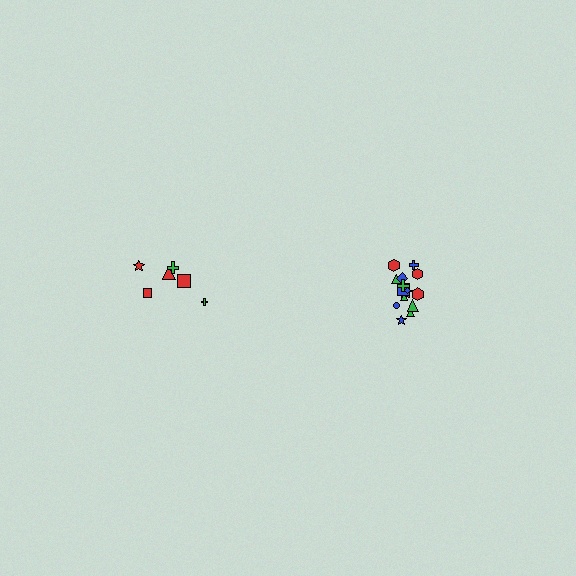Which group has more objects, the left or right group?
The right group.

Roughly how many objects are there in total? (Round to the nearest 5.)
Roughly 20 objects in total.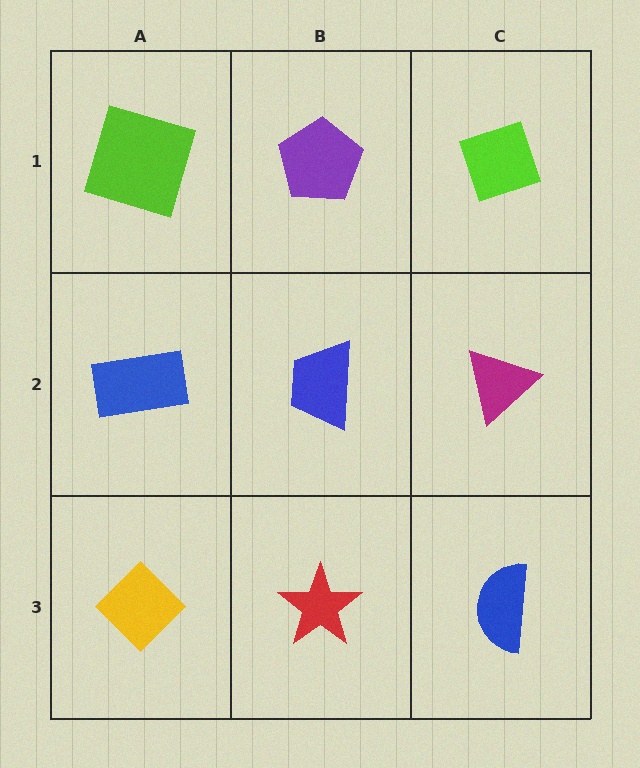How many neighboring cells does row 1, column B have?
3.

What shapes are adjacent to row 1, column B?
A blue trapezoid (row 2, column B), a lime square (row 1, column A), a lime diamond (row 1, column C).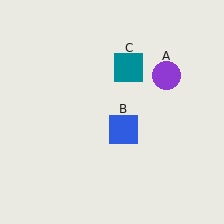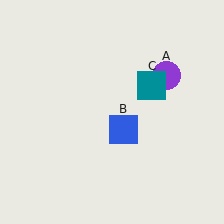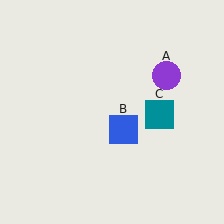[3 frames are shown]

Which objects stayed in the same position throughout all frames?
Purple circle (object A) and blue square (object B) remained stationary.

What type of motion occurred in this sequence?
The teal square (object C) rotated clockwise around the center of the scene.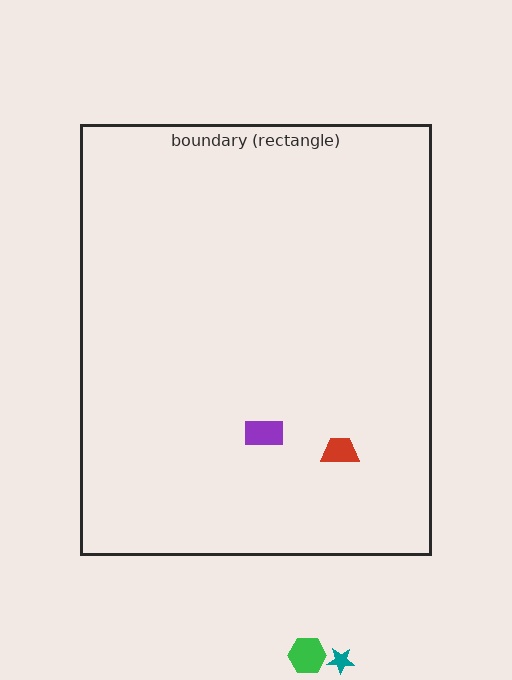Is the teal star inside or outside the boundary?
Outside.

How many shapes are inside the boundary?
2 inside, 2 outside.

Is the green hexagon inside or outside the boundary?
Outside.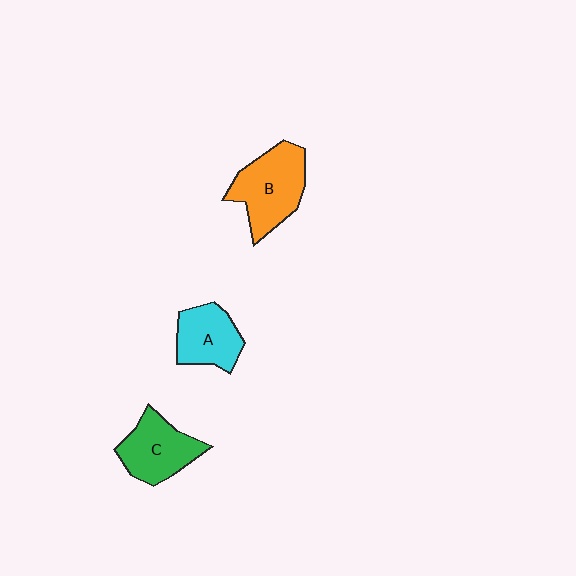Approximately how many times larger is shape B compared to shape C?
Approximately 1.2 times.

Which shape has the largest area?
Shape B (orange).